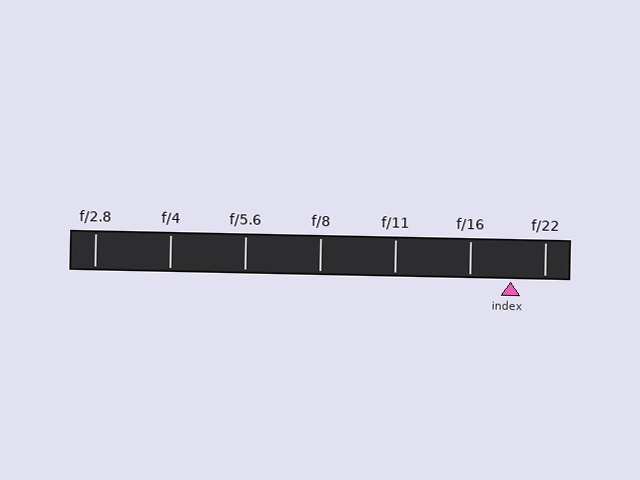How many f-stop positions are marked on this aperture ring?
There are 7 f-stop positions marked.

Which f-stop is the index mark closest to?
The index mark is closest to f/22.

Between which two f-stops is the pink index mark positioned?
The index mark is between f/16 and f/22.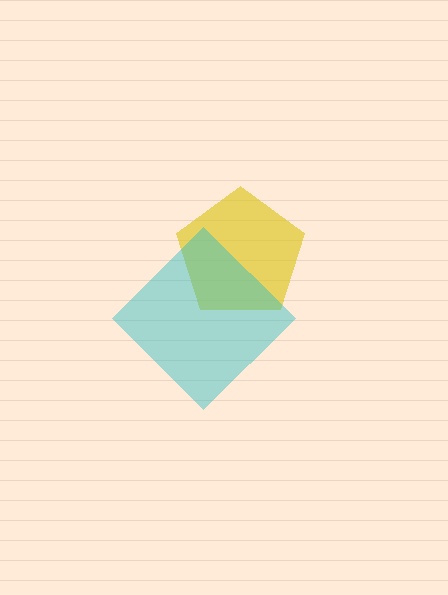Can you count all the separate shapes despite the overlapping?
Yes, there are 2 separate shapes.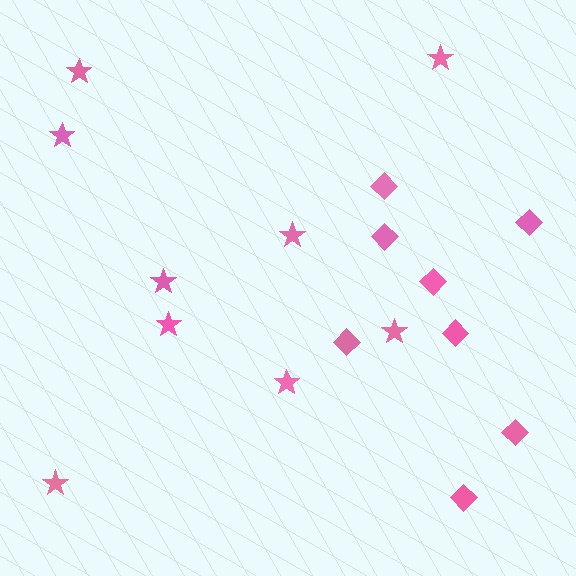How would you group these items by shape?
There are 2 groups: one group of diamonds (8) and one group of stars (9).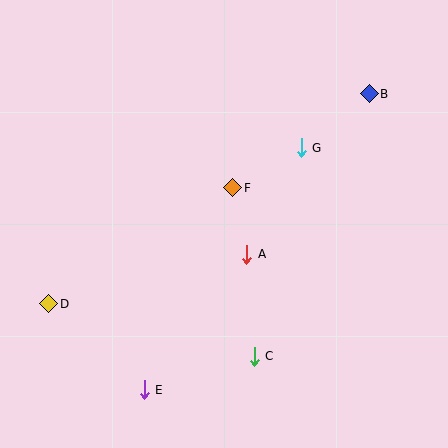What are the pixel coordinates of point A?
Point A is at (247, 254).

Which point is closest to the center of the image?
Point F at (233, 188) is closest to the center.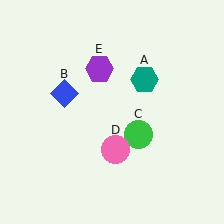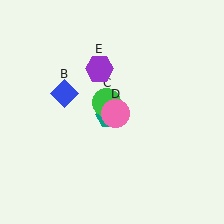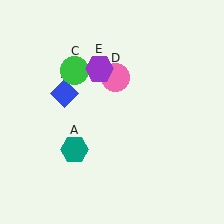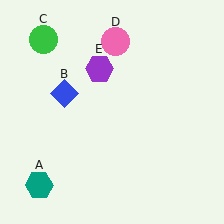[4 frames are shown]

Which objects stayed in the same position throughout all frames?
Blue diamond (object B) and purple hexagon (object E) remained stationary.